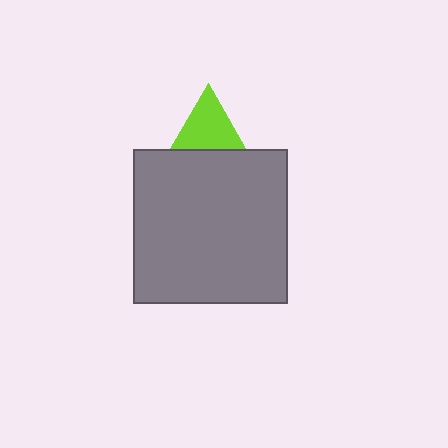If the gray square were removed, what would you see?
You would see the complete lime triangle.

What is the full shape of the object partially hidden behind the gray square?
The partially hidden object is a lime triangle.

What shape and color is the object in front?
The object in front is a gray square.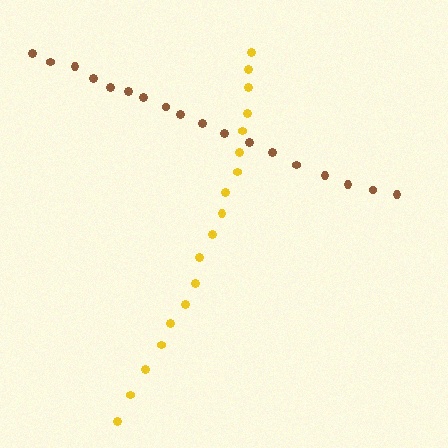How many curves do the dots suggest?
There are 2 distinct paths.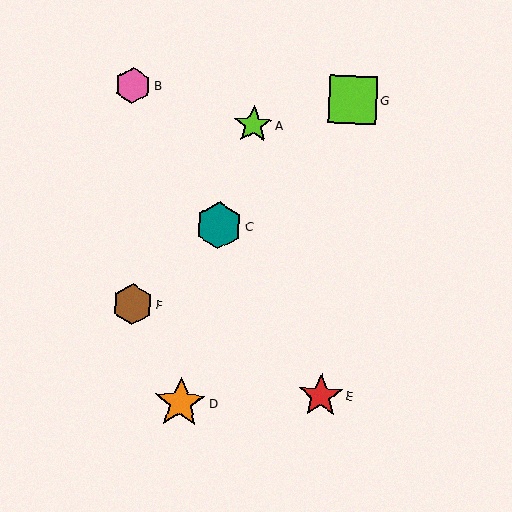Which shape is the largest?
The orange star (labeled D) is the largest.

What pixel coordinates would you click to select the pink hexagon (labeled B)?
Click at (133, 85) to select the pink hexagon B.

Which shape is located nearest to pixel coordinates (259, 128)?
The lime star (labeled A) at (253, 125) is nearest to that location.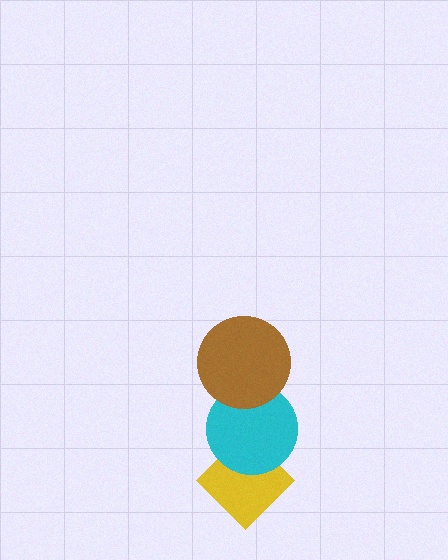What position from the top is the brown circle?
The brown circle is 1st from the top.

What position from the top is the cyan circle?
The cyan circle is 2nd from the top.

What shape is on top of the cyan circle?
The brown circle is on top of the cyan circle.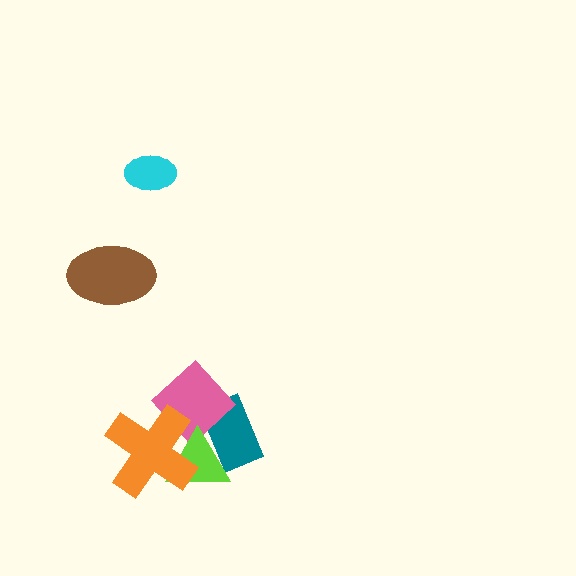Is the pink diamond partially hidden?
Yes, it is partially covered by another shape.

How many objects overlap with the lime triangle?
3 objects overlap with the lime triangle.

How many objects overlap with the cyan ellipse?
0 objects overlap with the cyan ellipse.